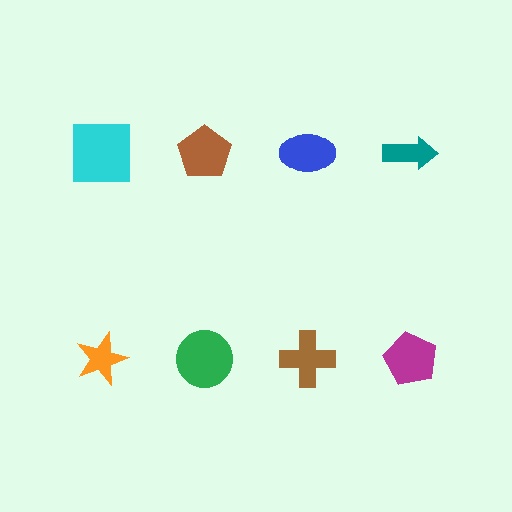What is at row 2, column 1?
An orange star.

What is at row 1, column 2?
A brown pentagon.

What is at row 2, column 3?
A brown cross.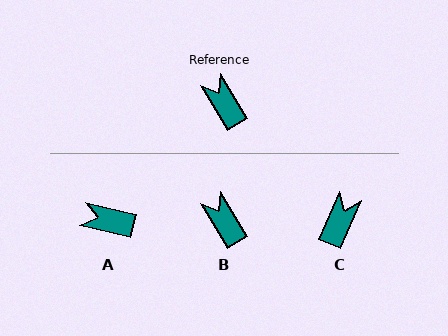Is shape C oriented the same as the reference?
No, it is off by about 54 degrees.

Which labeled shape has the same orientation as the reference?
B.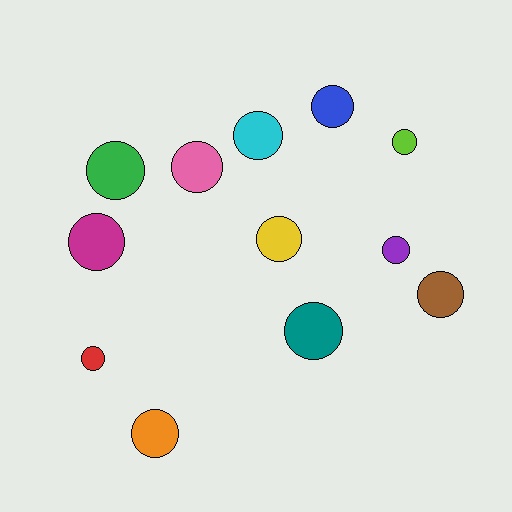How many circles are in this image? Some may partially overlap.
There are 12 circles.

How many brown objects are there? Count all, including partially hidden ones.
There is 1 brown object.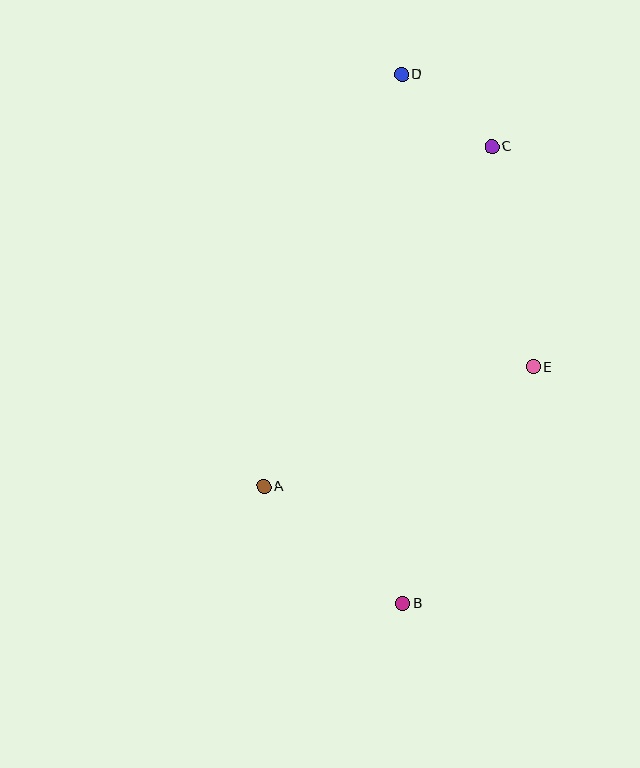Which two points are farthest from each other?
Points B and D are farthest from each other.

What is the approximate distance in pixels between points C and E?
The distance between C and E is approximately 224 pixels.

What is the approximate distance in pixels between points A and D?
The distance between A and D is approximately 434 pixels.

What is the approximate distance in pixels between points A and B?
The distance between A and B is approximately 182 pixels.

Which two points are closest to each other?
Points C and D are closest to each other.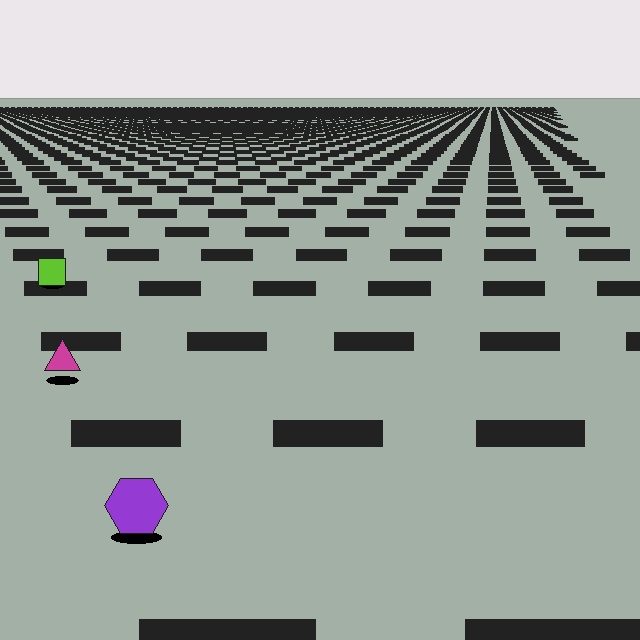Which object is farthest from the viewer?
The lime square is farthest from the viewer. It appears smaller and the ground texture around it is denser.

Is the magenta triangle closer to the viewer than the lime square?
Yes. The magenta triangle is closer — you can tell from the texture gradient: the ground texture is coarser near it.